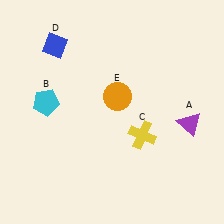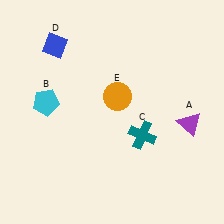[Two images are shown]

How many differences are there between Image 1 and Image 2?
There is 1 difference between the two images.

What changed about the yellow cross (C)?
In Image 1, C is yellow. In Image 2, it changed to teal.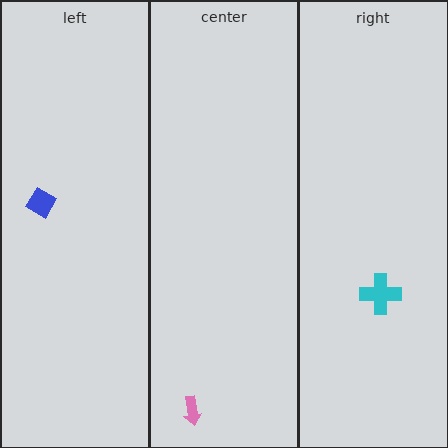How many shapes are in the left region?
1.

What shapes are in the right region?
The cyan cross.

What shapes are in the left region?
The blue diamond.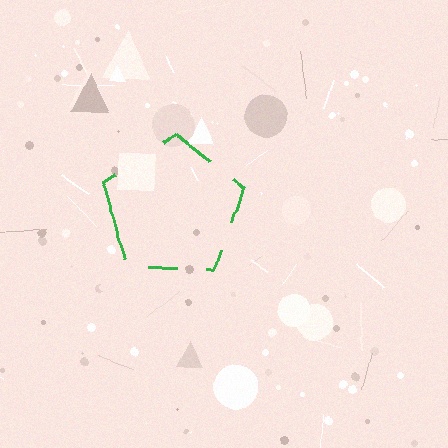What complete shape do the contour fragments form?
The contour fragments form a pentagon.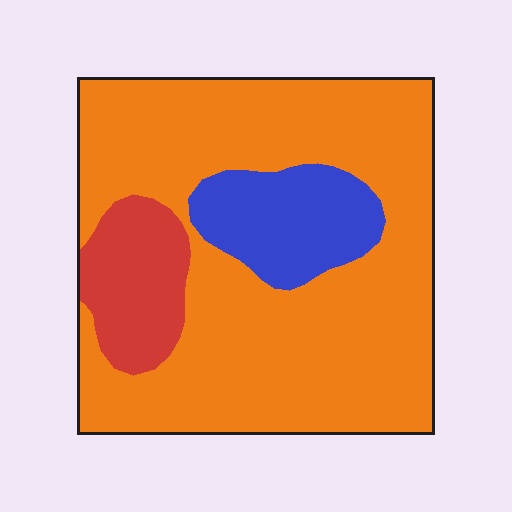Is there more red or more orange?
Orange.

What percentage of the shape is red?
Red covers around 10% of the shape.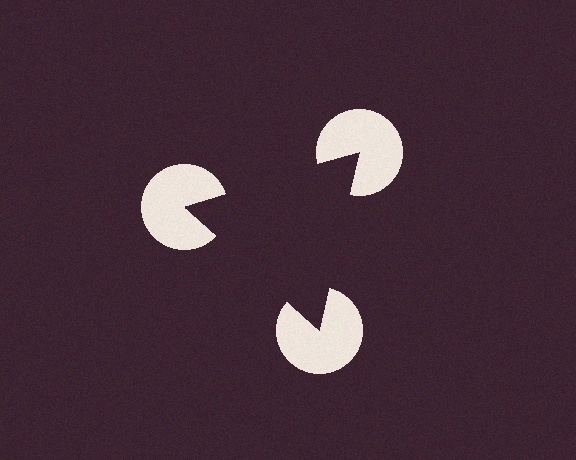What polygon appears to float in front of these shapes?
An illusory triangle — its edges are inferred from the aligned wedge cuts in the pac-man discs, not physically drawn.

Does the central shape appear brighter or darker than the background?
It typically appears slightly darker than the background, even though no actual brightness change is drawn.